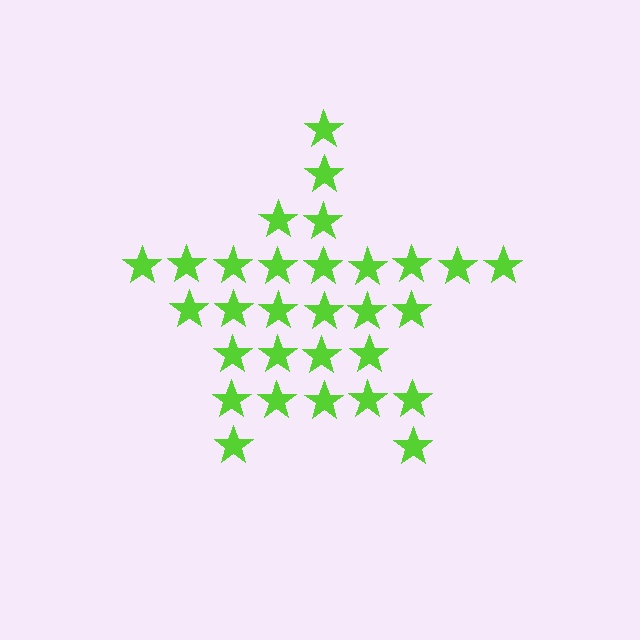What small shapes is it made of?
It is made of small stars.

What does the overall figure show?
The overall figure shows a star.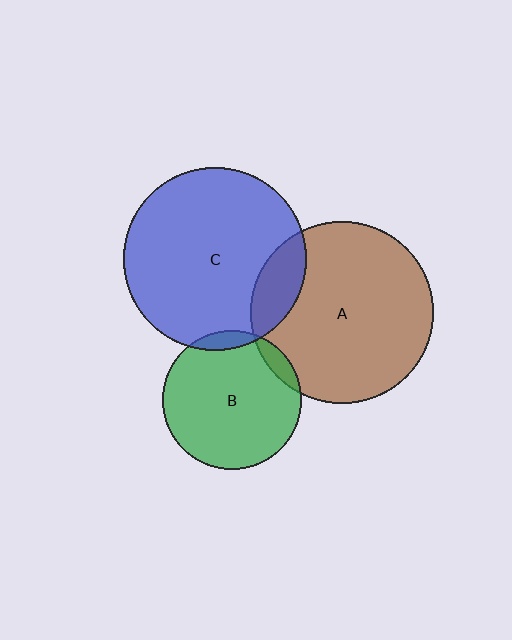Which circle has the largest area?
Circle C (blue).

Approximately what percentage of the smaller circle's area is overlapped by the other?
Approximately 5%.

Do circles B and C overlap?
Yes.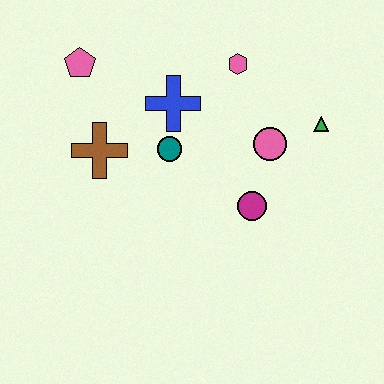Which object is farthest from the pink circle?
The pink pentagon is farthest from the pink circle.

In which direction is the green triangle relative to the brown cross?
The green triangle is to the right of the brown cross.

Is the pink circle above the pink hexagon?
No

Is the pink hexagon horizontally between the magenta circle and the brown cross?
Yes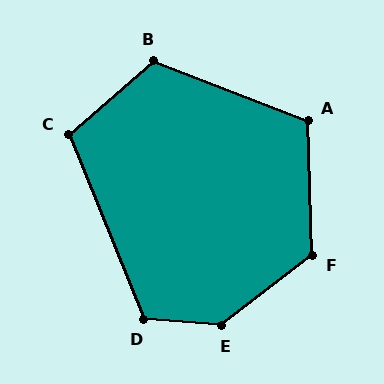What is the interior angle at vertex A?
Approximately 113 degrees (obtuse).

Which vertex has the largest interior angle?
E, at approximately 139 degrees.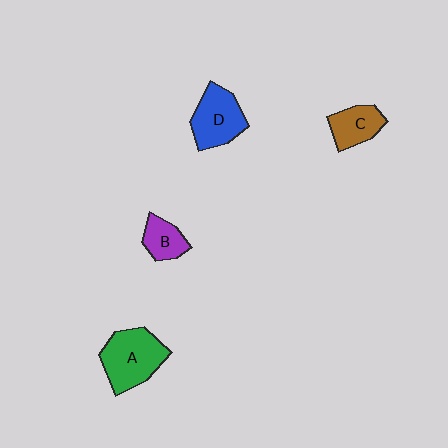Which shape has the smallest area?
Shape B (purple).